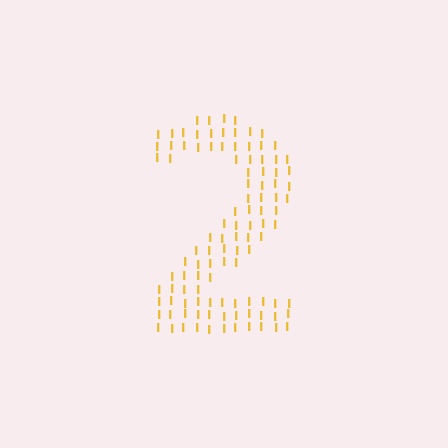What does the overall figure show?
The overall figure shows the digit 2.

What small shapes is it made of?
It is made of small letter I's.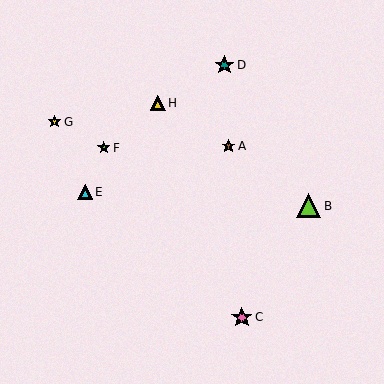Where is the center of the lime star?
The center of the lime star is at (104, 148).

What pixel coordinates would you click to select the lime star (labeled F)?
Click at (104, 148) to select the lime star F.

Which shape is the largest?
The lime triangle (labeled B) is the largest.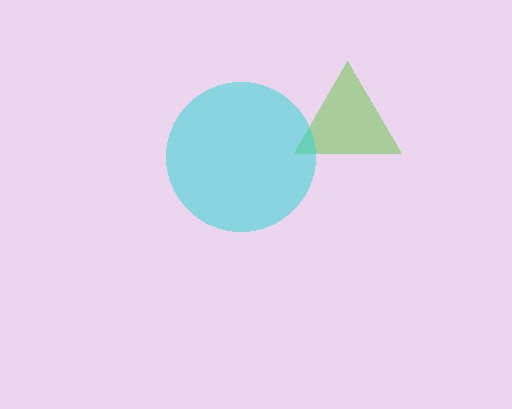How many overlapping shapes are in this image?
There are 2 overlapping shapes in the image.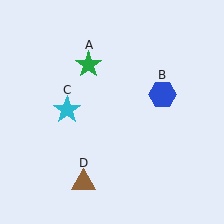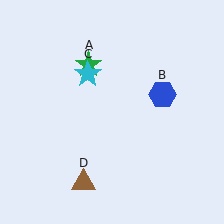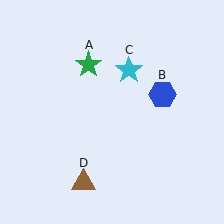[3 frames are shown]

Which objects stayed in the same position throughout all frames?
Green star (object A) and blue hexagon (object B) and brown triangle (object D) remained stationary.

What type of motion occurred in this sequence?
The cyan star (object C) rotated clockwise around the center of the scene.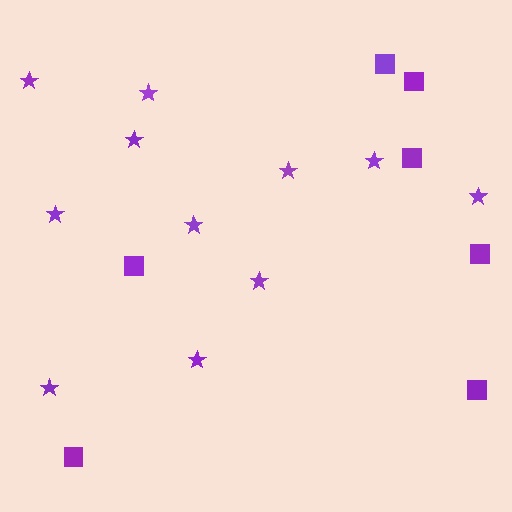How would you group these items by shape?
There are 2 groups: one group of stars (11) and one group of squares (7).